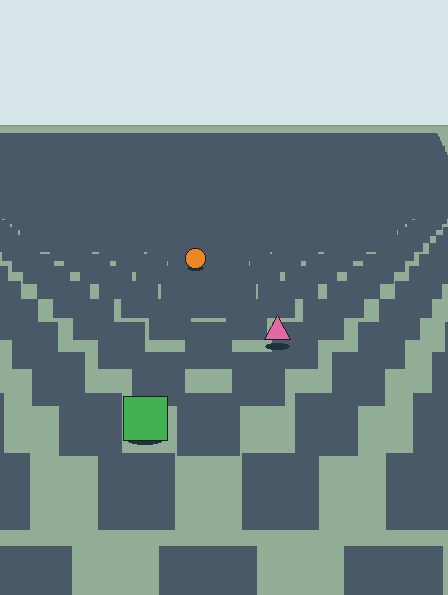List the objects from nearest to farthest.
From nearest to farthest: the green square, the pink triangle, the orange circle.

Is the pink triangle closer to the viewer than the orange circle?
Yes. The pink triangle is closer — you can tell from the texture gradient: the ground texture is coarser near it.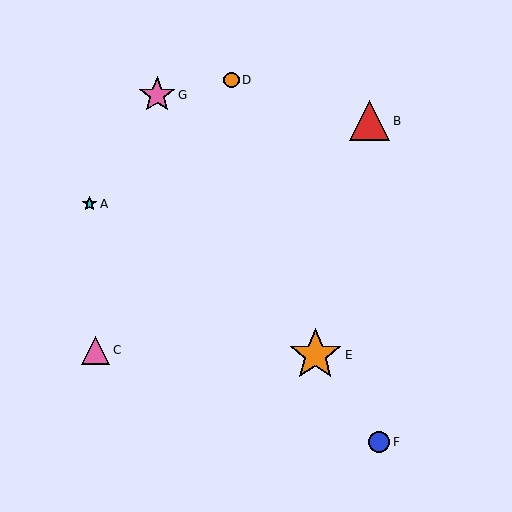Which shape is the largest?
The orange star (labeled E) is the largest.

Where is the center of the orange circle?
The center of the orange circle is at (232, 80).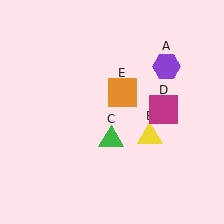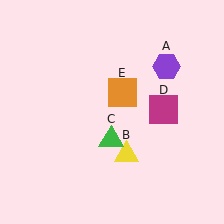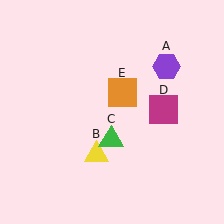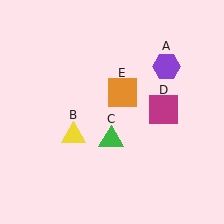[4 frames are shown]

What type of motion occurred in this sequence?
The yellow triangle (object B) rotated clockwise around the center of the scene.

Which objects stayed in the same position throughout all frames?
Purple hexagon (object A) and green triangle (object C) and magenta square (object D) and orange square (object E) remained stationary.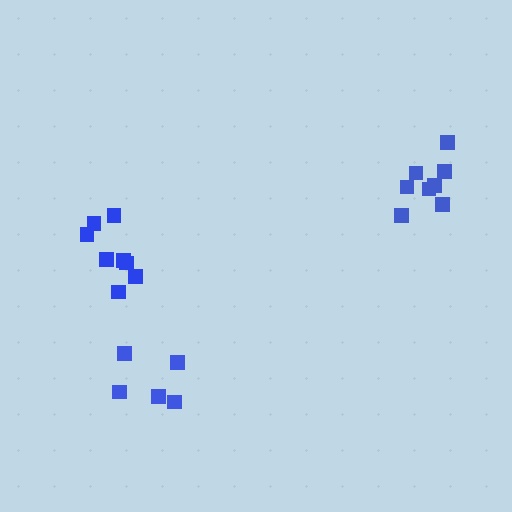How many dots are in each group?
Group 1: 8 dots, Group 2: 8 dots, Group 3: 5 dots (21 total).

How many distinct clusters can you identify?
There are 3 distinct clusters.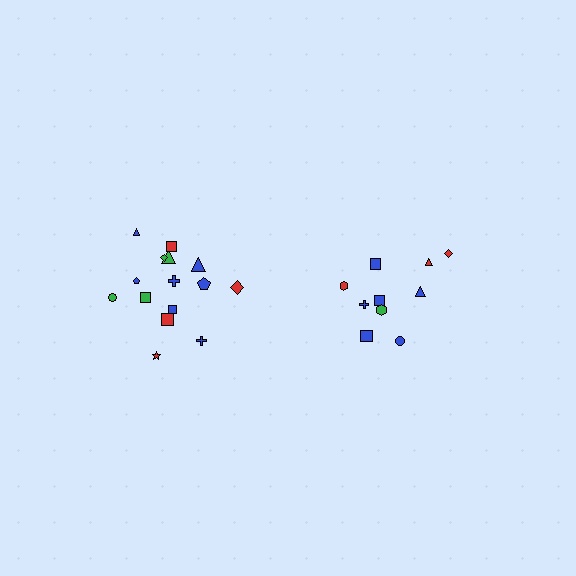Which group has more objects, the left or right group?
The left group.